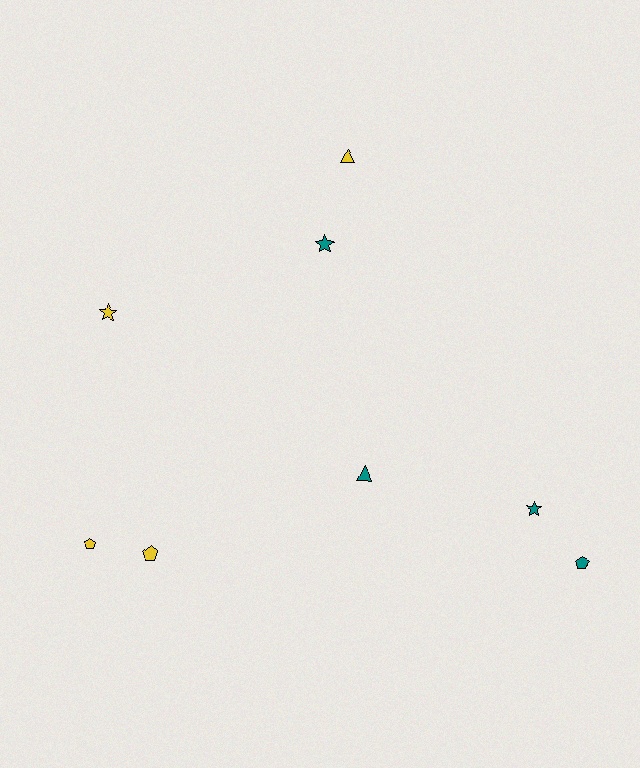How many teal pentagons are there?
There is 1 teal pentagon.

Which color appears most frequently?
Yellow, with 4 objects.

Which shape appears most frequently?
Star, with 3 objects.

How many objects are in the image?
There are 8 objects.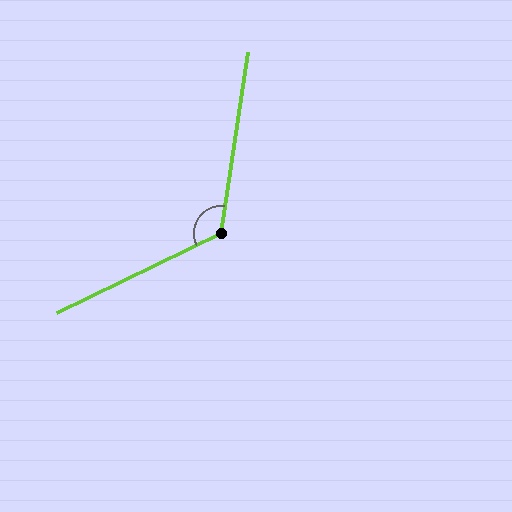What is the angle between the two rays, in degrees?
Approximately 124 degrees.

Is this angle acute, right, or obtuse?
It is obtuse.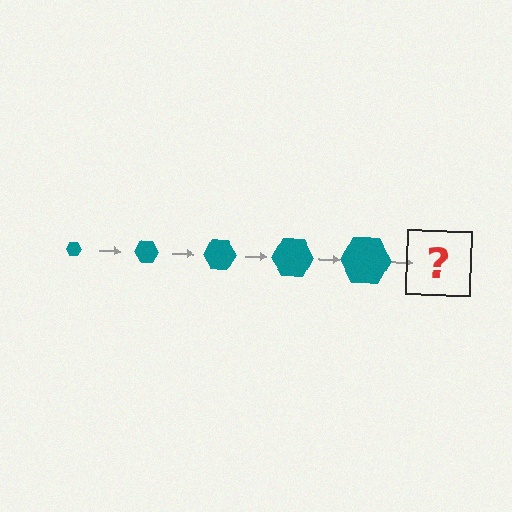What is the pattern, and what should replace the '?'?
The pattern is that the hexagon gets progressively larger each step. The '?' should be a teal hexagon, larger than the previous one.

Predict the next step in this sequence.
The next step is a teal hexagon, larger than the previous one.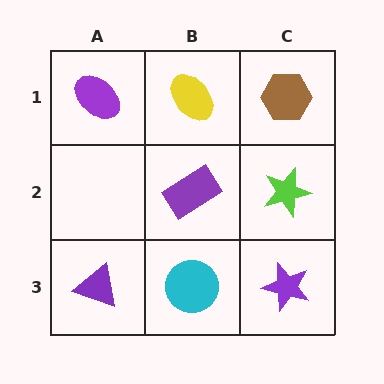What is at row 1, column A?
A purple ellipse.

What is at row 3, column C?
A purple star.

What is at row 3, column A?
A purple triangle.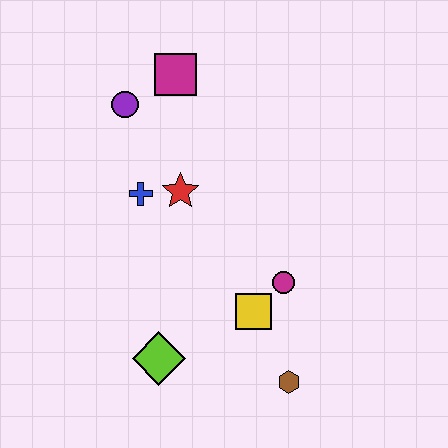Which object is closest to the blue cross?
The red star is closest to the blue cross.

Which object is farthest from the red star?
The brown hexagon is farthest from the red star.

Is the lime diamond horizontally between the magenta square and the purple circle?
Yes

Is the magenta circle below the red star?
Yes